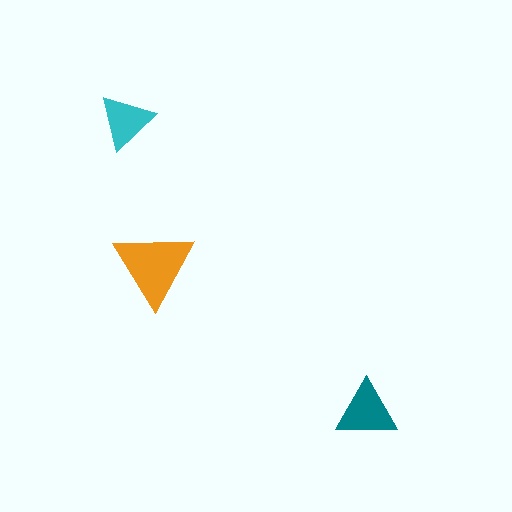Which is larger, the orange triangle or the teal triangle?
The orange one.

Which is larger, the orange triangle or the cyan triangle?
The orange one.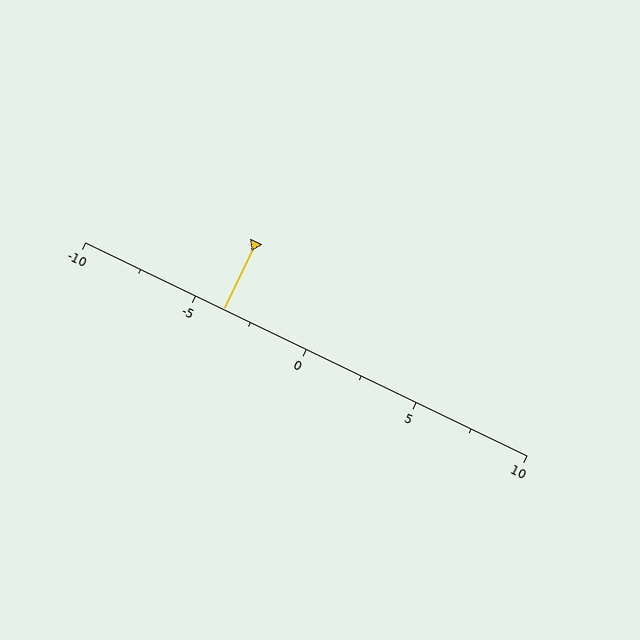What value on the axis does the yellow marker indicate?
The marker indicates approximately -3.8.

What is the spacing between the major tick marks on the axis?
The major ticks are spaced 5 apart.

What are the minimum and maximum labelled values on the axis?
The axis runs from -10 to 10.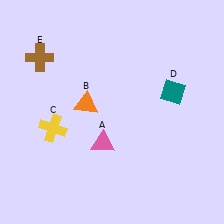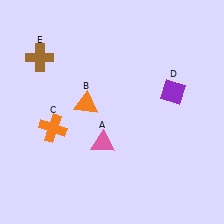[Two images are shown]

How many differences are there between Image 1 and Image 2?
There are 2 differences between the two images.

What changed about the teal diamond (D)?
In Image 1, D is teal. In Image 2, it changed to purple.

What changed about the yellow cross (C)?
In Image 1, C is yellow. In Image 2, it changed to orange.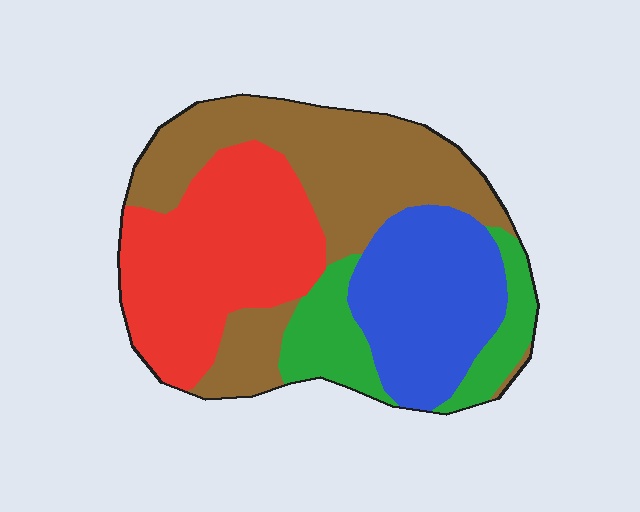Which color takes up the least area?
Green, at roughly 15%.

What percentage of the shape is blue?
Blue covers roughly 20% of the shape.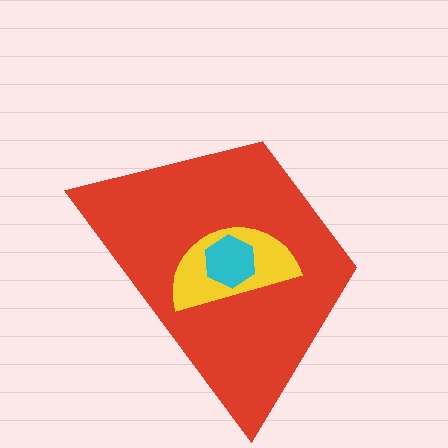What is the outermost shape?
The red trapezoid.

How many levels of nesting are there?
3.